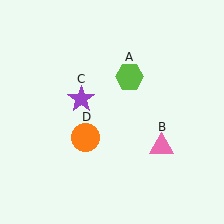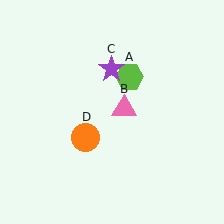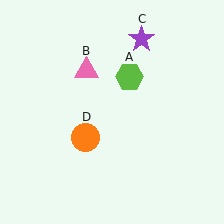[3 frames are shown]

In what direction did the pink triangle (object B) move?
The pink triangle (object B) moved up and to the left.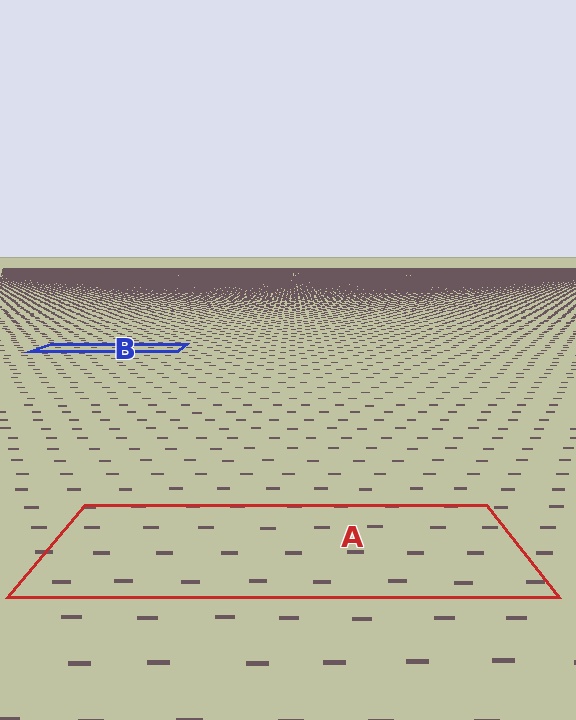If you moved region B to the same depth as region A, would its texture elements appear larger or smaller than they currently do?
They would appear larger. At a closer depth, the same texture elements are projected at a bigger on-screen size.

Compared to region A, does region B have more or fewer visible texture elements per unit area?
Region B has more texture elements per unit area — they are packed more densely because it is farther away.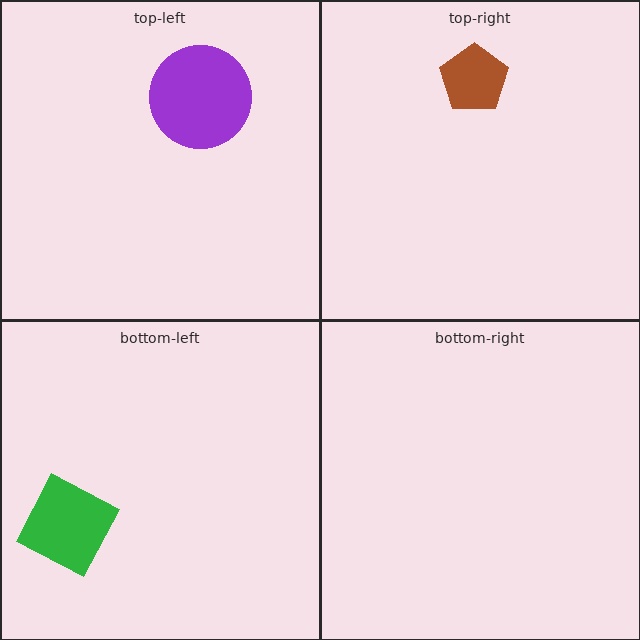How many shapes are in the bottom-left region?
1.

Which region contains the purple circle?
The top-left region.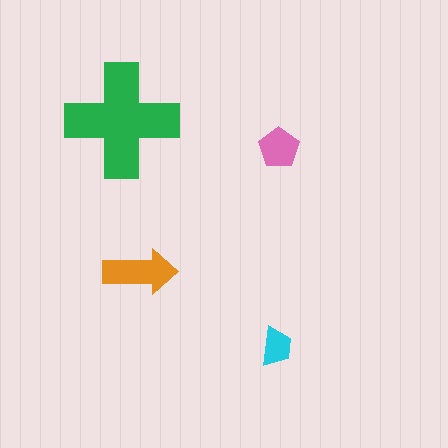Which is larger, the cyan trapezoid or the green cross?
The green cross.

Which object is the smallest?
The cyan trapezoid.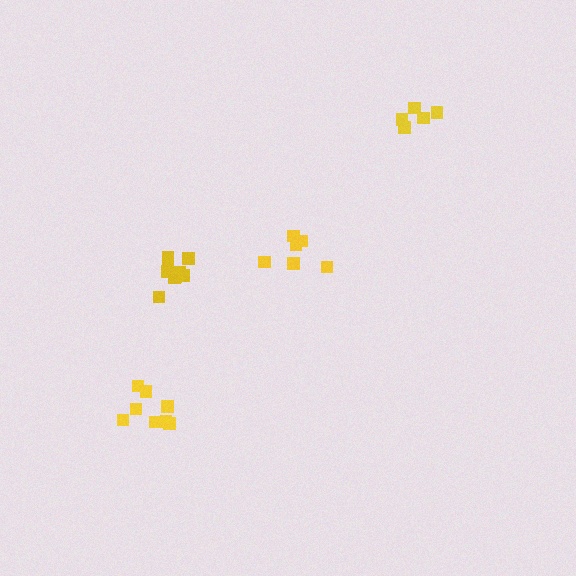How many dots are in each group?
Group 1: 8 dots, Group 2: 6 dots, Group 3: 9 dots, Group 4: 5 dots (28 total).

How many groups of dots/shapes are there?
There are 4 groups.